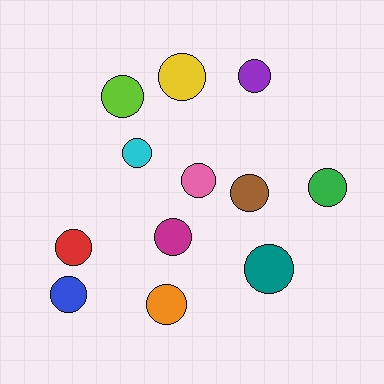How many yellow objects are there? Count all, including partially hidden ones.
There is 1 yellow object.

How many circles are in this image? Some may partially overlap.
There are 12 circles.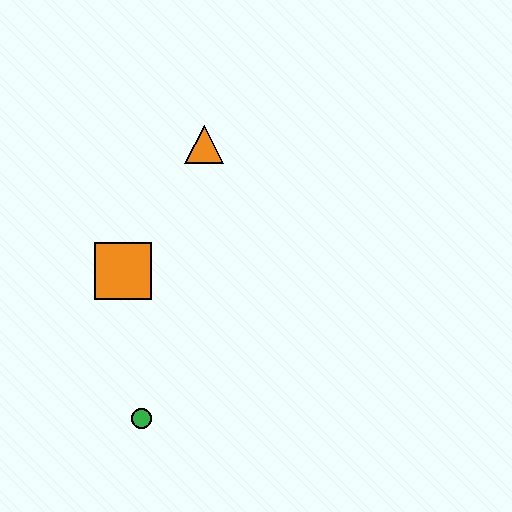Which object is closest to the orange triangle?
The orange square is closest to the orange triangle.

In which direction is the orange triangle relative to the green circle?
The orange triangle is above the green circle.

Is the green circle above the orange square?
No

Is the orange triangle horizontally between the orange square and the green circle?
No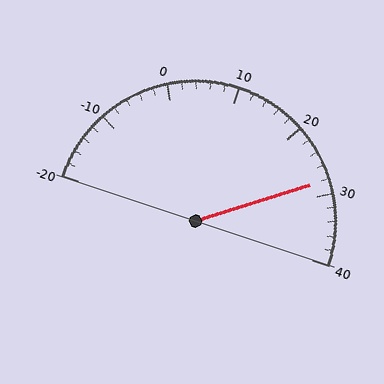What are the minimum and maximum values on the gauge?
The gauge ranges from -20 to 40.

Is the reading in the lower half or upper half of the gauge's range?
The reading is in the upper half of the range (-20 to 40).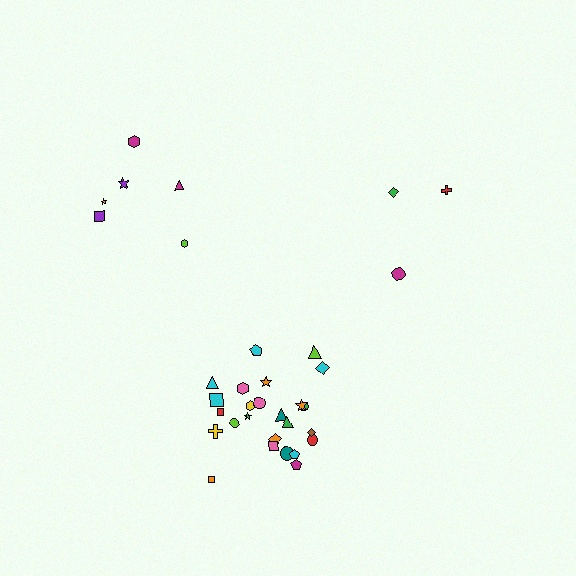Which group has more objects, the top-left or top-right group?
The top-left group.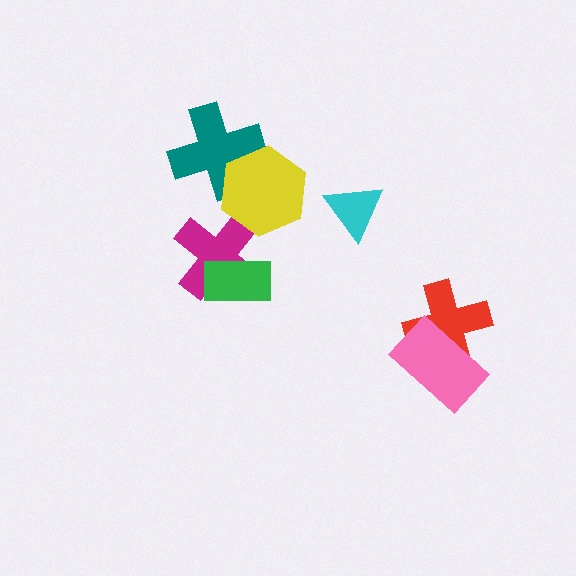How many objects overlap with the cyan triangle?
0 objects overlap with the cyan triangle.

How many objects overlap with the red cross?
1 object overlaps with the red cross.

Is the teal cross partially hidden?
Yes, it is partially covered by another shape.